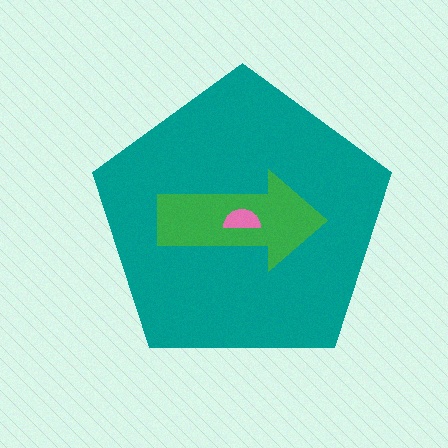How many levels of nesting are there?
3.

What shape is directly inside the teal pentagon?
The green arrow.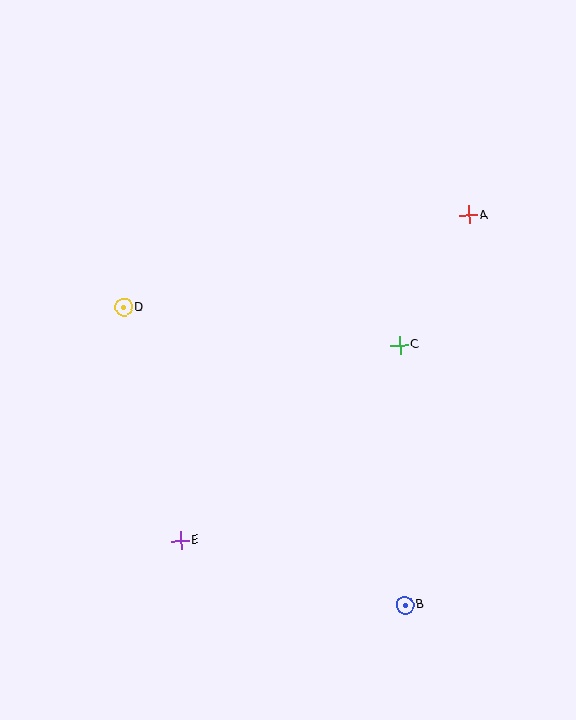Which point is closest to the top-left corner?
Point D is closest to the top-left corner.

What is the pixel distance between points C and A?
The distance between C and A is 147 pixels.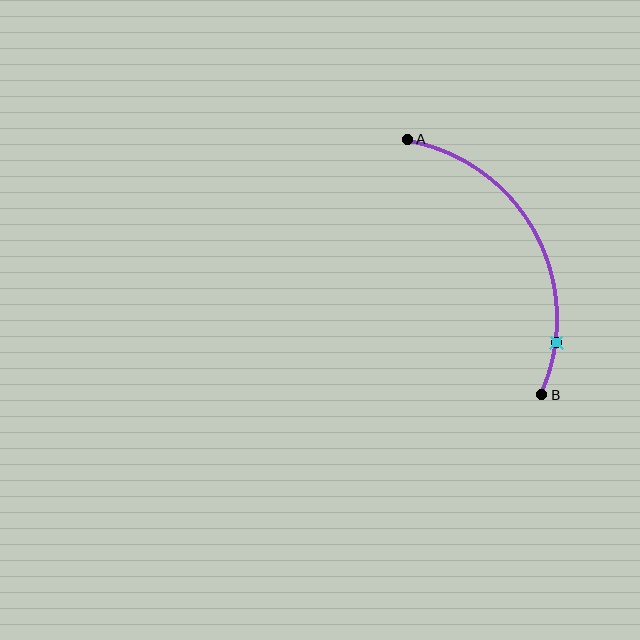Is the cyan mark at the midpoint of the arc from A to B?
No. The cyan mark lies on the arc but is closer to endpoint B. The arc midpoint would be at the point on the curve equidistant along the arc from both A and B.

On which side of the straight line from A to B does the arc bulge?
The arc bulges to the right of the straight line connecting A and B.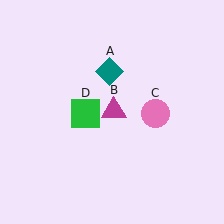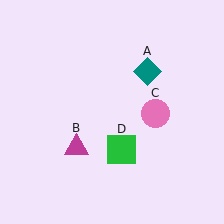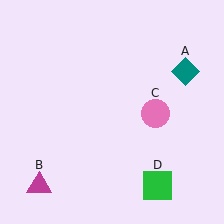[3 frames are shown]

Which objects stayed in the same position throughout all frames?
Pink circle (object C) remained stationary.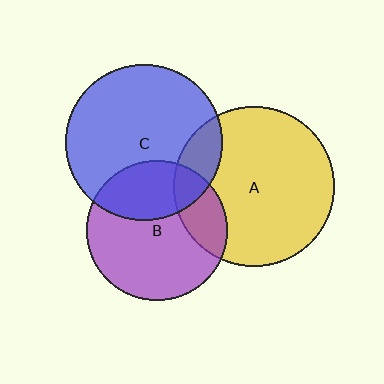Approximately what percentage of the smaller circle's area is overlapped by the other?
Approximately 20%.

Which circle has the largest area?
Circle A (yellow).